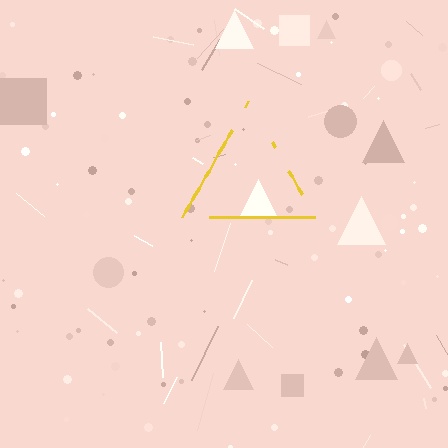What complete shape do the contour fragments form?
The contour fragments form a triangle.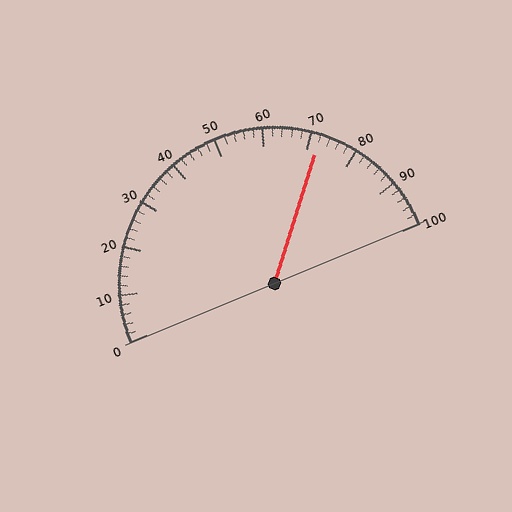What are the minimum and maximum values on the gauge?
The gauge ranges from 0 to 100.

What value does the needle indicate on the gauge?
The needle indicates approximately 72.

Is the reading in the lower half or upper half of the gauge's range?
The reading is in the upper half of the range (0 to 100).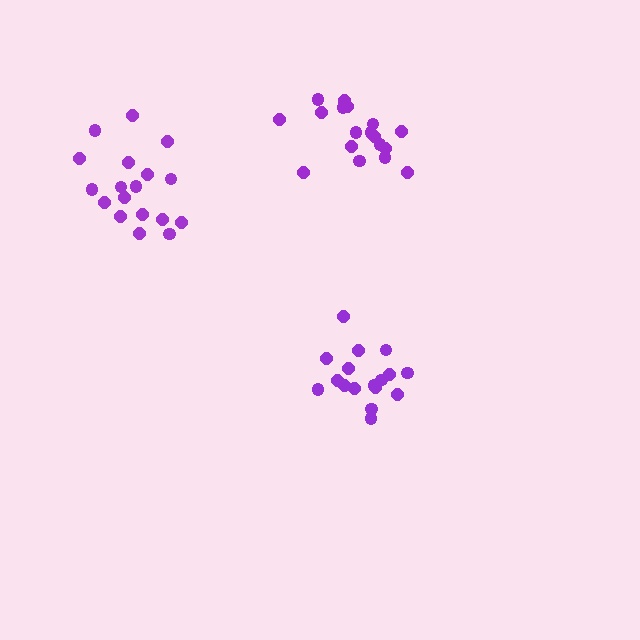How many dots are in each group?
Group 1: 17 dots, Group 2: 18 dots, Group 3: 18 dots (53 total).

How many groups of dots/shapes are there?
There are 3 groups.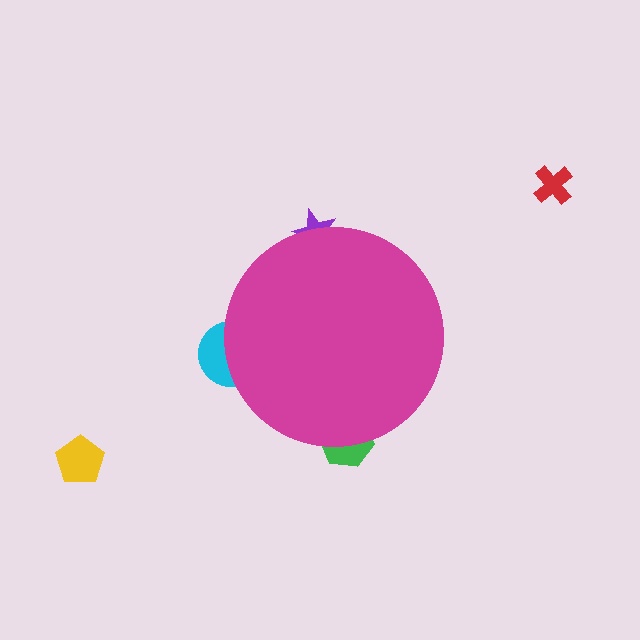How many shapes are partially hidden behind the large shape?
4 shapes are partially hidden.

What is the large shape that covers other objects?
A magenta circle.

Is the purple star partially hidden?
Yes, the purple star is partially hidden behind the magenta circle.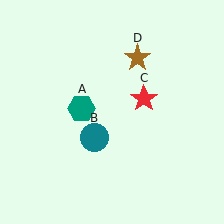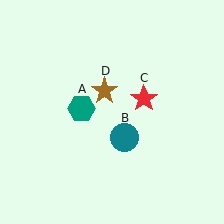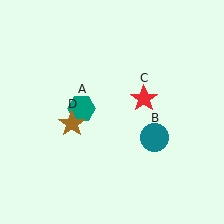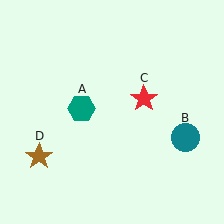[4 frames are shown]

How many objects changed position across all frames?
2 objects changed position: teal circle (object B), brown star (object D).